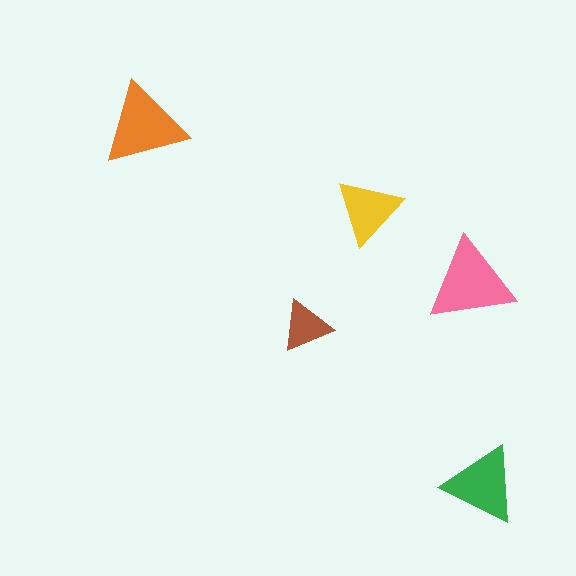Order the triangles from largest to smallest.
the pink one, the orange one, the green one, the yellow one, the brown one.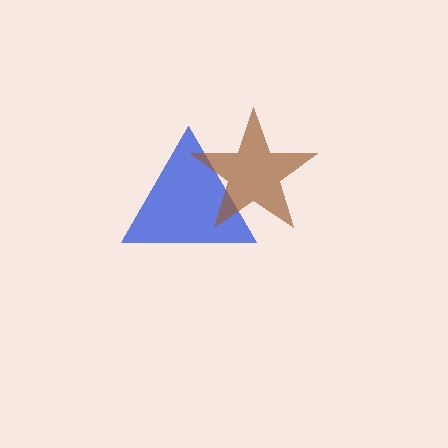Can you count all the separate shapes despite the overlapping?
Yes, there are 2 separate shapes.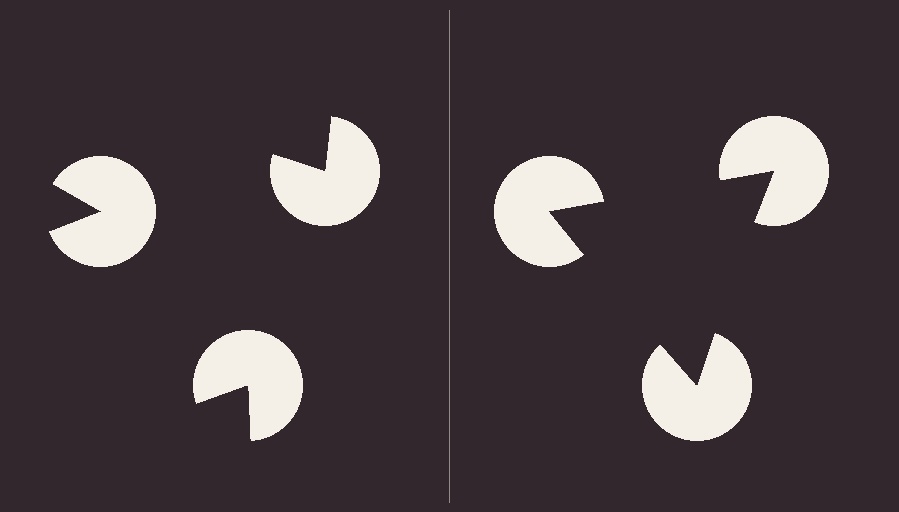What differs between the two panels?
The pac-man discs are positioned identically on both sides; only the wedge orientations differ. On the right they align to a triangle; on the left they are misaligned.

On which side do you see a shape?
An illusory triangle appears on the right side. On the left side the wedge cuts are rotated, so no coherent shape forms.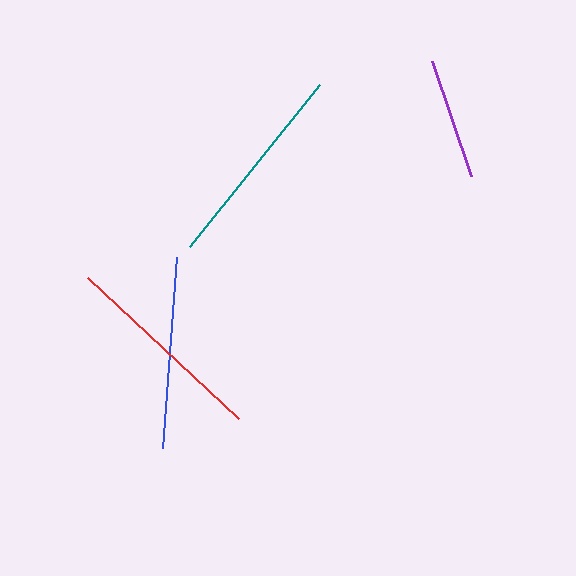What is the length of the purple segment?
The purple segment is approximately 122 pixels long.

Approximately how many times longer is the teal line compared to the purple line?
The teal line is approximately 1.7 times the length of the purple line.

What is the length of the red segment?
The red segment is approximately 206 pixels long.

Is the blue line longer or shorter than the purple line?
The blue line is longer than the purple line.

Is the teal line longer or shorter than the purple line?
The teal line is longer than the purple line.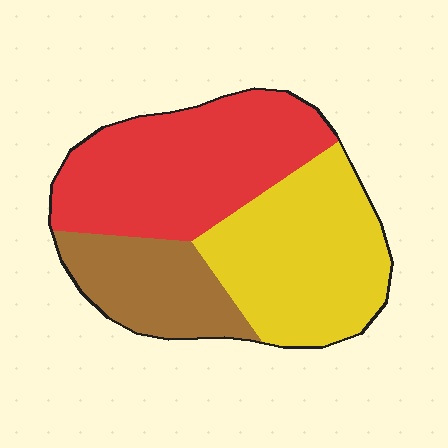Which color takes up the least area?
Brown, at roughly 20%.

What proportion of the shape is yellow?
Yellow takes up about three eighths (3/8) of the shape.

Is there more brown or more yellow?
Yellow.